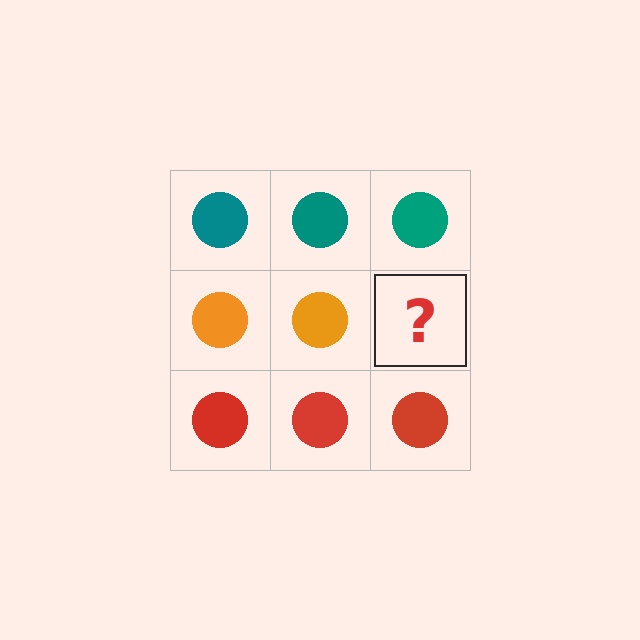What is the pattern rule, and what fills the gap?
The rule is that each row has a consistent color. The gap should be filled with an orange circle.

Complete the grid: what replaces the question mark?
The question mark should be replaced with an orange circle.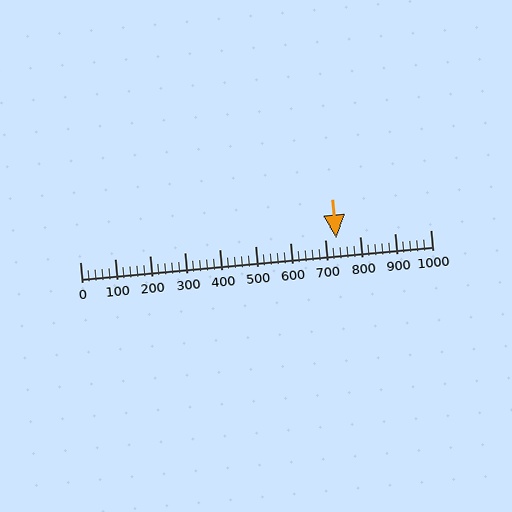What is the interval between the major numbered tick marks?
The major tick marks are spaced 100 units apart.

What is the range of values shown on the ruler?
The ruler shows values from 0 to 1000.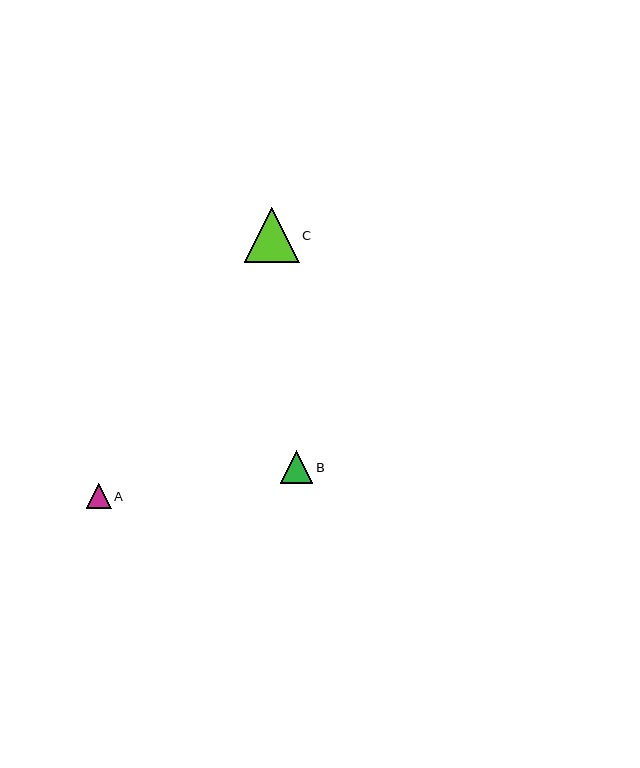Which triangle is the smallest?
Triangle A is the smallest with a size of approximately 24 pixels.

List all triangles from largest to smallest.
From largest to smallest: C, B, A.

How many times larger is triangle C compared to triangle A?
Triangle C is approximately 2.3 times the size of triangle A.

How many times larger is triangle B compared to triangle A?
Triangle B is approximately 1.4 times the size of triangle A.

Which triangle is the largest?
Triangle C is the largest with a size of approximately 55 pixels.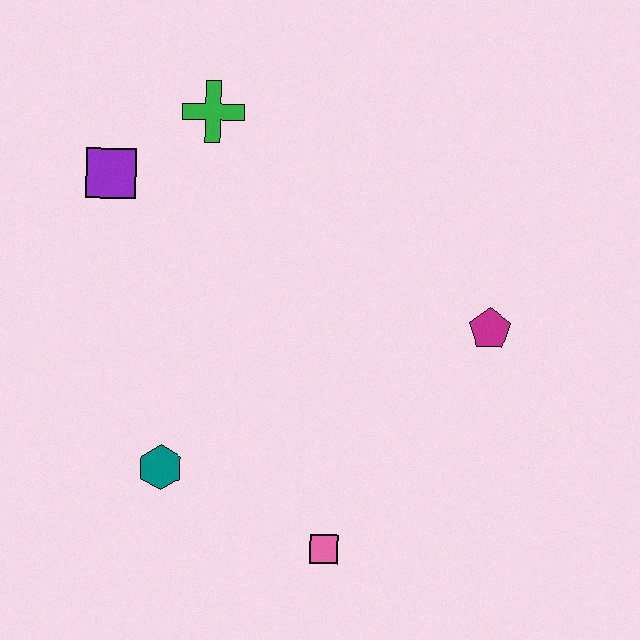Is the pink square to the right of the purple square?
Yes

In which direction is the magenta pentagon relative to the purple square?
The magenta pentagon is to the right of the purple square.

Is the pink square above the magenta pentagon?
No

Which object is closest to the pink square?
The teal hexagon is closest to the pink square.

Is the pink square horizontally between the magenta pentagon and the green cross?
Yes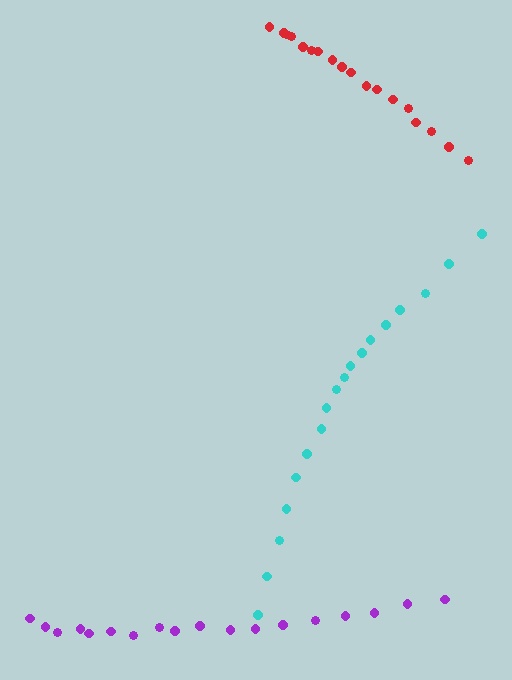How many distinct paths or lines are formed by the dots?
There are 3 distinct paths.